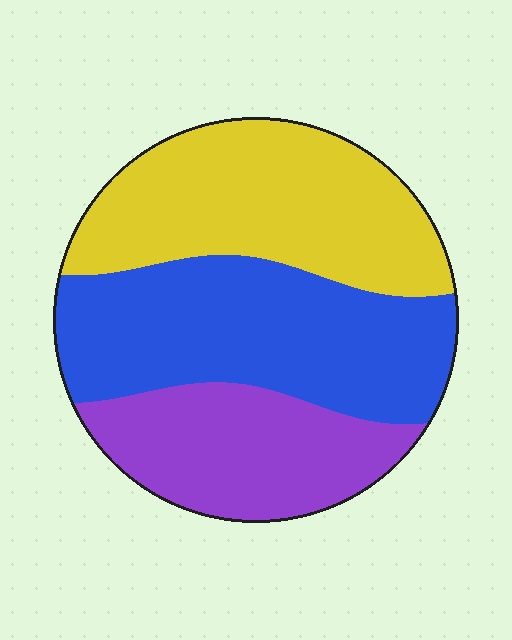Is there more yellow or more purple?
Yellow.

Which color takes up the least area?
Purple, at roughly 25%.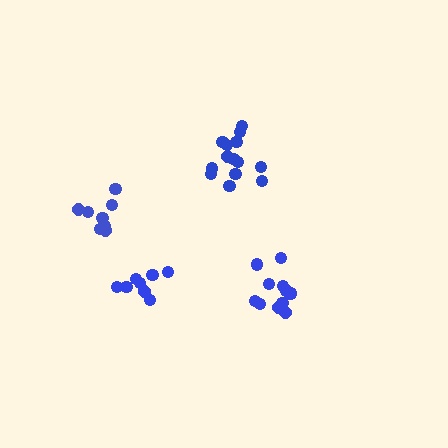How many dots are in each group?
Group 1: 8 dots, Group 2: 12 dots, Group 3: 8 dots, Group 4: 14 dots (42 total).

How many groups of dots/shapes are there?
There are 4 groups.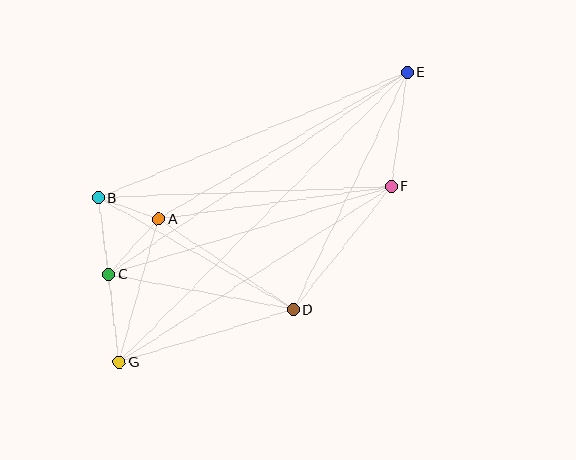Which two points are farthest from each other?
Points E and G are farthest from each other.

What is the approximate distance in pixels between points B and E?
The distance between B and E is approximately 333 pixels.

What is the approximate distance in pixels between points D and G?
The distance between D and G is approximately 182 pixels.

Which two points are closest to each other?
Points A and B are closest to each other.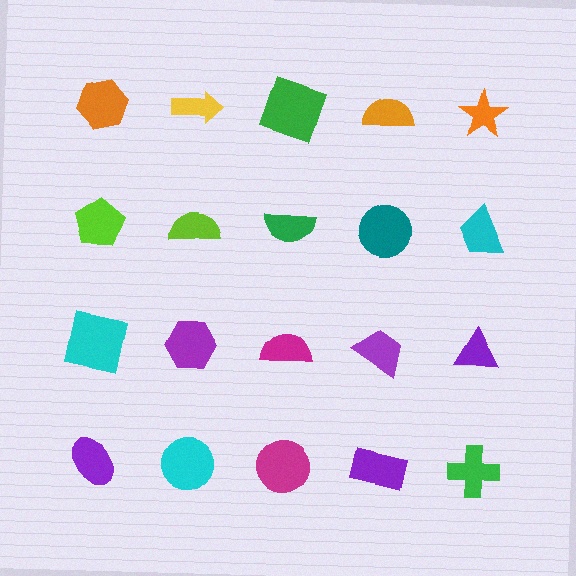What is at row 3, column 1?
A cyan square.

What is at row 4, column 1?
A purple ellipse.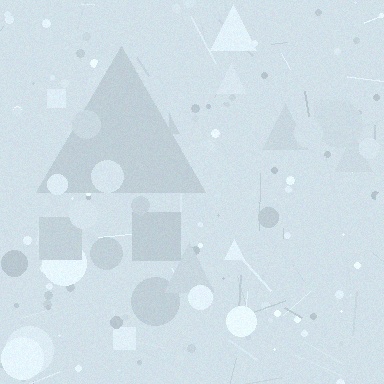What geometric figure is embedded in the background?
A triangle is embedded in the background.